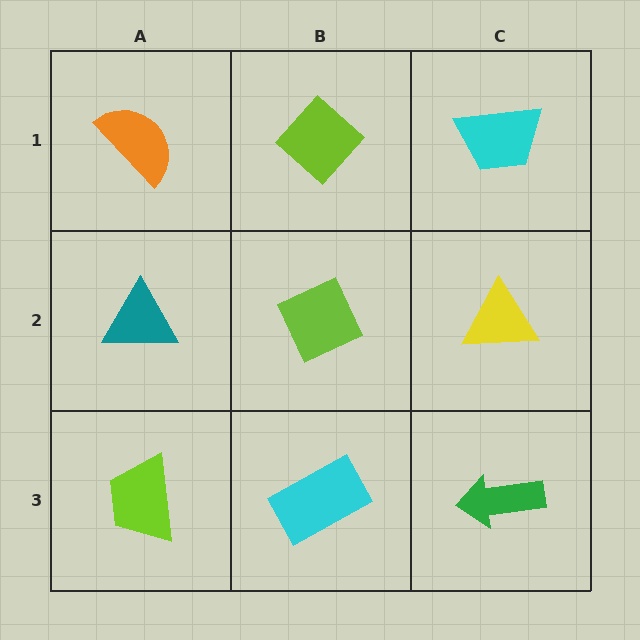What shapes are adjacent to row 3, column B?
A lime diamond (row 2, column B), a lime trapezoid (row 3, column A), a green arrow (row 3, column C).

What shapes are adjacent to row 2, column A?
An orange semicircle (row 1, column A), a lime trapezoid (row 3, column A), a lime diamond (row 2, column B).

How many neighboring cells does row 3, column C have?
2.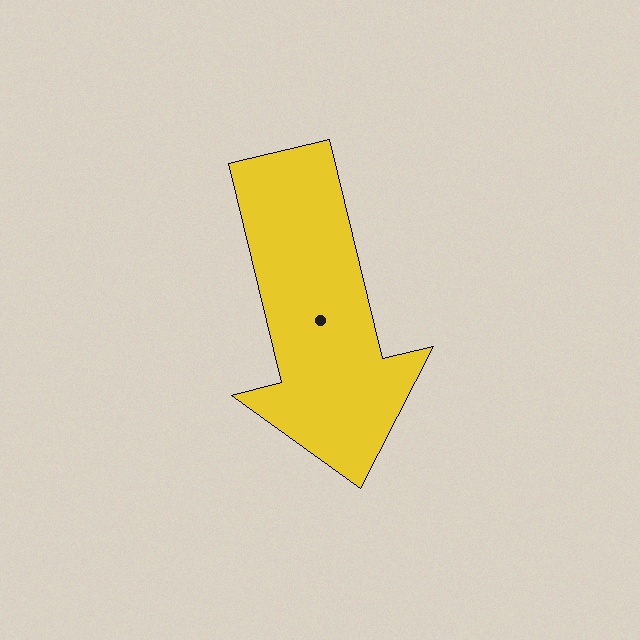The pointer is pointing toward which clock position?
Roughly 6 o'clock.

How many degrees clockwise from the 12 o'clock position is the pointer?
Approximately 166 degrees.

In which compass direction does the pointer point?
South.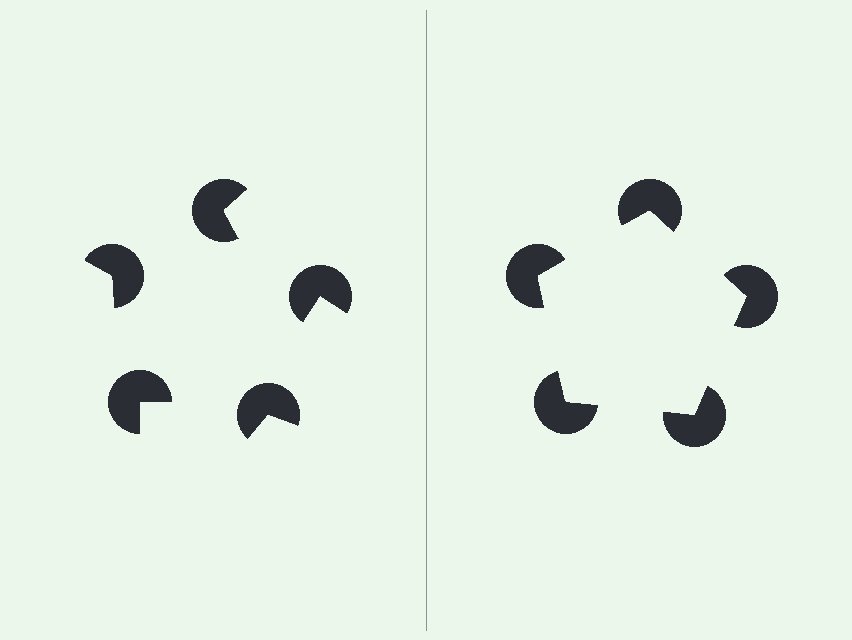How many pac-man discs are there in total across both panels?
10 — 5 on each side.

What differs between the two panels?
The pac-man discs are positioned identically on both sides; only the wedge orientations differ. On the right they align to a pentagon; on the left they are misaligned.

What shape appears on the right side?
An illusory pentagon.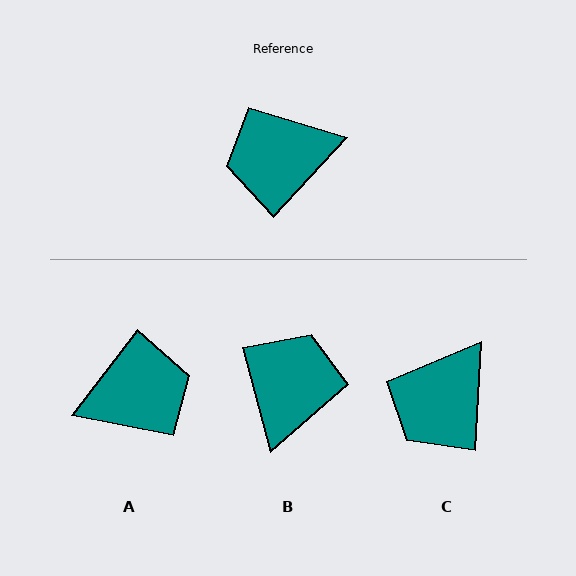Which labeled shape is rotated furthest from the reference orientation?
A, about 174 degrees away.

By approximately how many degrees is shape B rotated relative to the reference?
Approximately 122 degrees clockwise.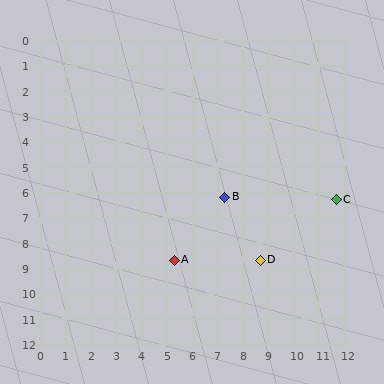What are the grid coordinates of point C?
Point C is at approximately (11.7, 6.3).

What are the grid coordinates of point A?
Point A is at approximately (5.3, 8.7).